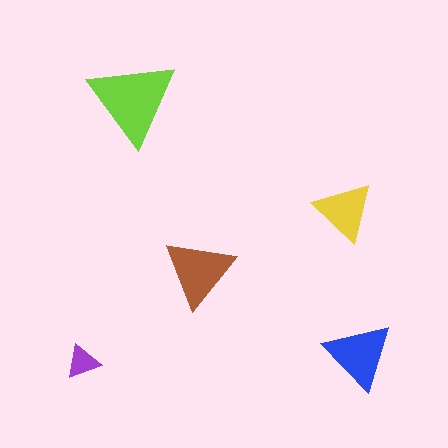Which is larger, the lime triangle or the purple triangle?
The lime one.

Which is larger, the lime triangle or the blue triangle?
The lime one.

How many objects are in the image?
There are 5 objects in the image.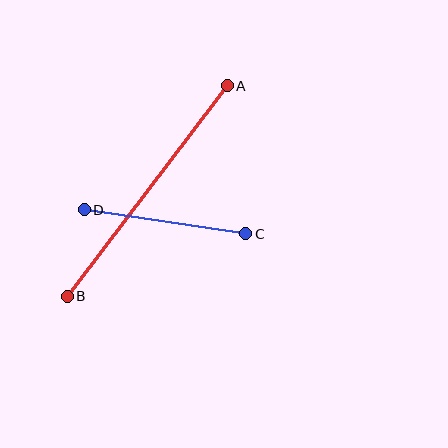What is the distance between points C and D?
The distance is approximately 164 pixels.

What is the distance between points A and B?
The distance is approximately 265 pixels.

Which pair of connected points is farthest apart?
Points A and B are farthest apart.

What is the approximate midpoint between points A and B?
The midpoint is at approximately (147, 191) pixels.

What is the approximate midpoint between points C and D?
The midpoint is at approximately (165, 222) pixels.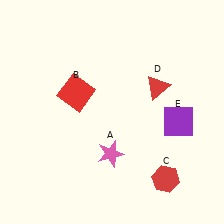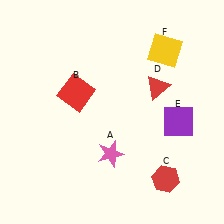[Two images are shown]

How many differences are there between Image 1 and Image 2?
There is 1 difference between the two images.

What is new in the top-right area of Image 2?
A yellow square (F) was added in the top-right area of Image 2.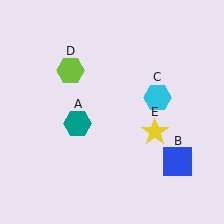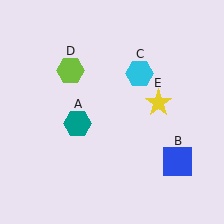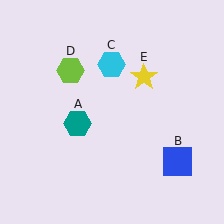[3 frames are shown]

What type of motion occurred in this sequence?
The cyan hexagon (object C), yellow star (object E) rotated counterclockwise around the center of the scene.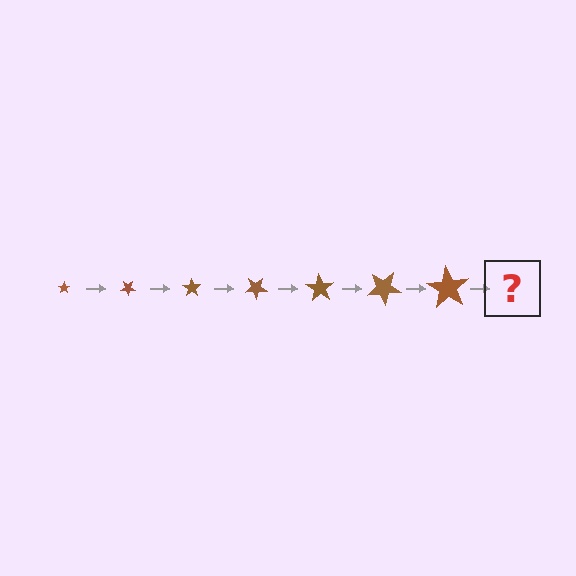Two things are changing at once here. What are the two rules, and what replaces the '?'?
The two rules are that the star grows larger each step and it rotates 35 degrees each step. The '?' should be a star, larger than the previous one and rotated 245 degrees from the start.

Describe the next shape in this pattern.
It should be a star, larger than the previous one and rotated 245 degrees from the start.